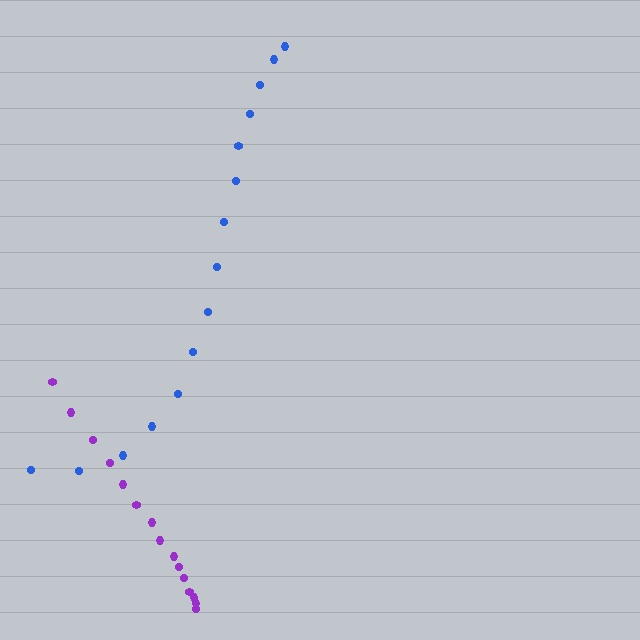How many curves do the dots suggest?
There are 2 distinct paths.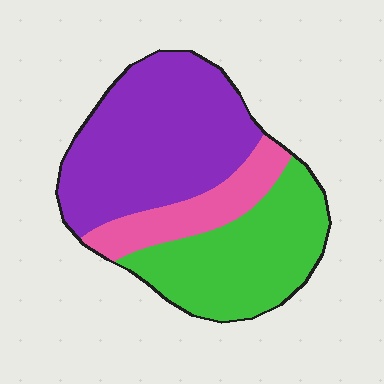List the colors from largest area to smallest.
From largest to smallest: purple, green, pink.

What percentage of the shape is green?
Green covers about 35% of the shape.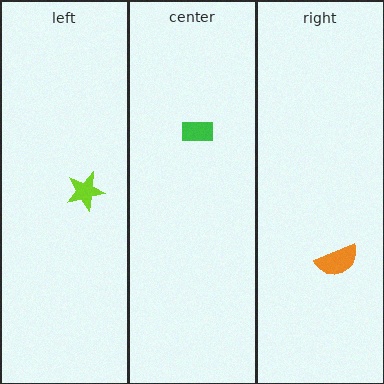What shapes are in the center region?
The green rectangle.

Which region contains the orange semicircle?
The right region.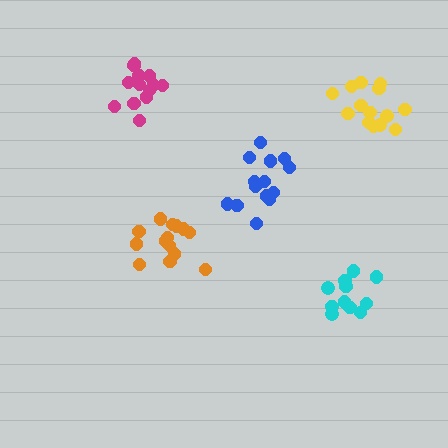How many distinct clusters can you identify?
There are 5 distinct clusters.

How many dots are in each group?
Group 1: 13 dots, Group 2: 11 dots, Group 3: 14 dots, Group 4: 14 dots, Group 5: 14 dots (66 total).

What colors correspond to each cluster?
The clusters are colored: magenta, cyan, blue, yellow, orange.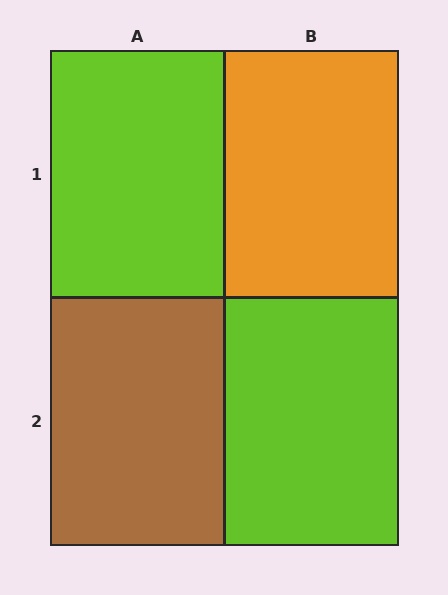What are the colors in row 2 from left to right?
Brown, lime.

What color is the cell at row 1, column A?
Lime.